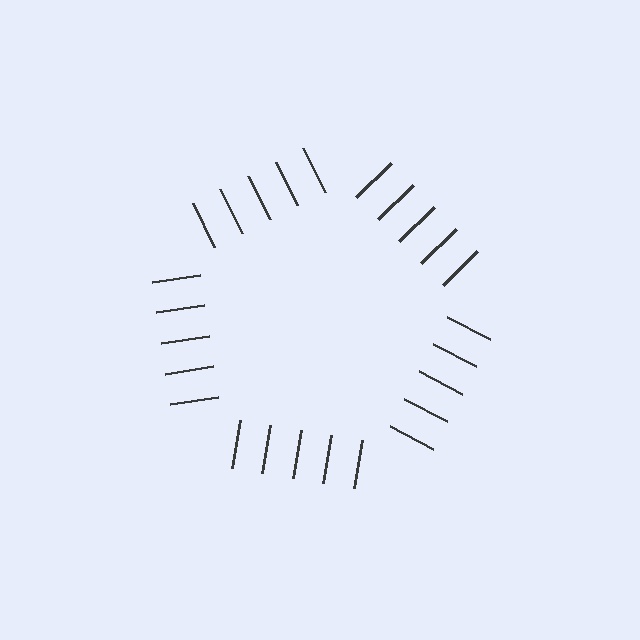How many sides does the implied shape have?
5 sides — the line-ends trace a pentagon.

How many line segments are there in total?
25 — 5 along each of the 5 edges.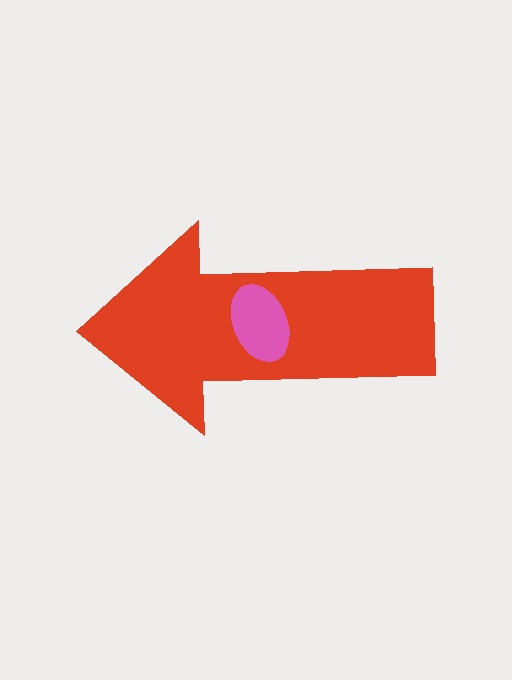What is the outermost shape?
The red arrow.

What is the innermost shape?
The pink ellipse.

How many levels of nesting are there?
2.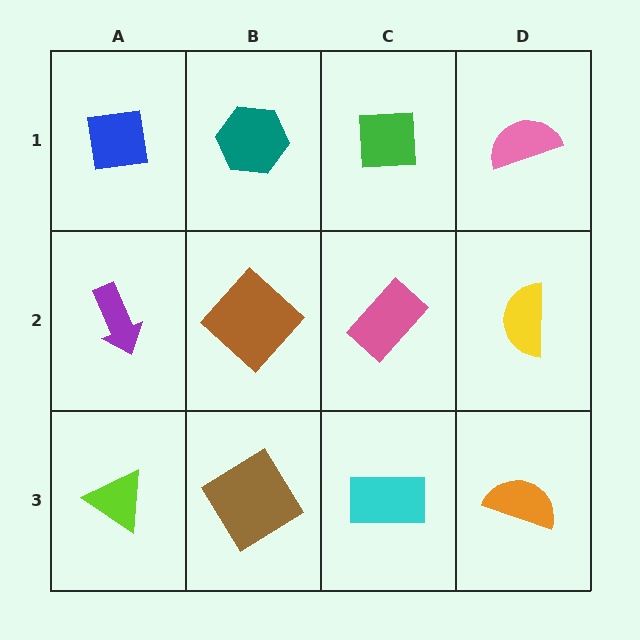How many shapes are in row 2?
4 shapes.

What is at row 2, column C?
A pink rectangle.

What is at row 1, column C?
A green square.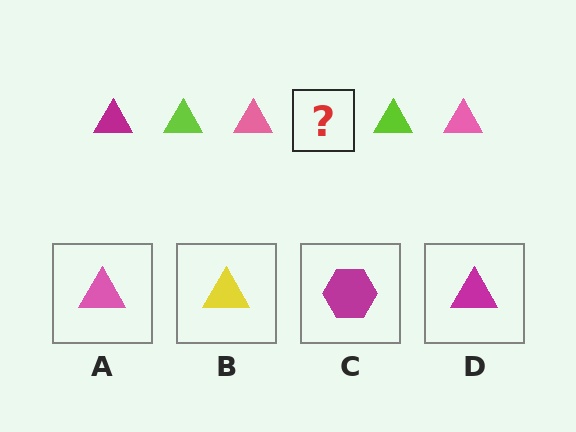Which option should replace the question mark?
Option D.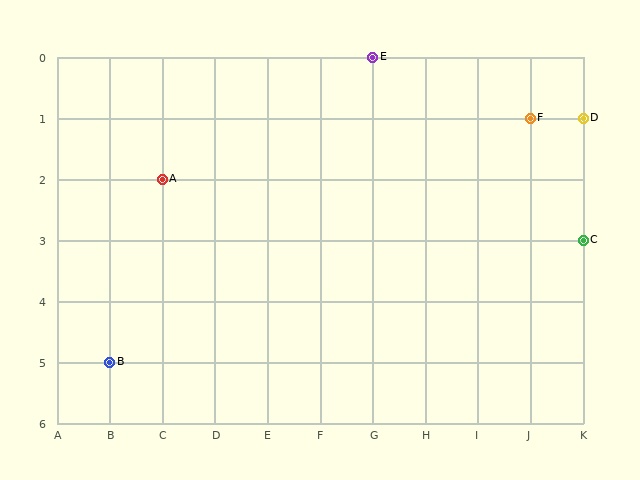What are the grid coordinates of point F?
Point F is at grid coordinates (J, 1).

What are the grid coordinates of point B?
Point B is at grid coordinates (B, 5).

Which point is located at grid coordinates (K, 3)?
Point C is at (K, 3).